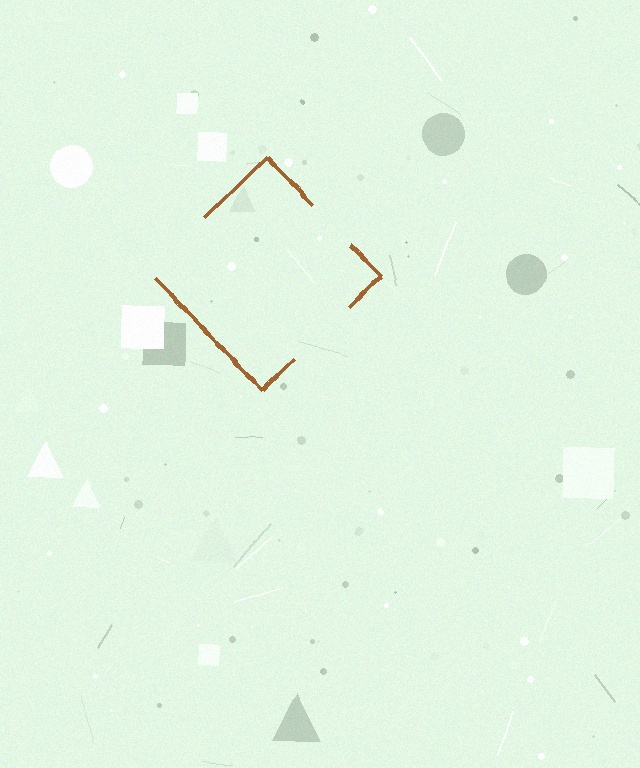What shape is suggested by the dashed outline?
The dashed outline suggests a diamond.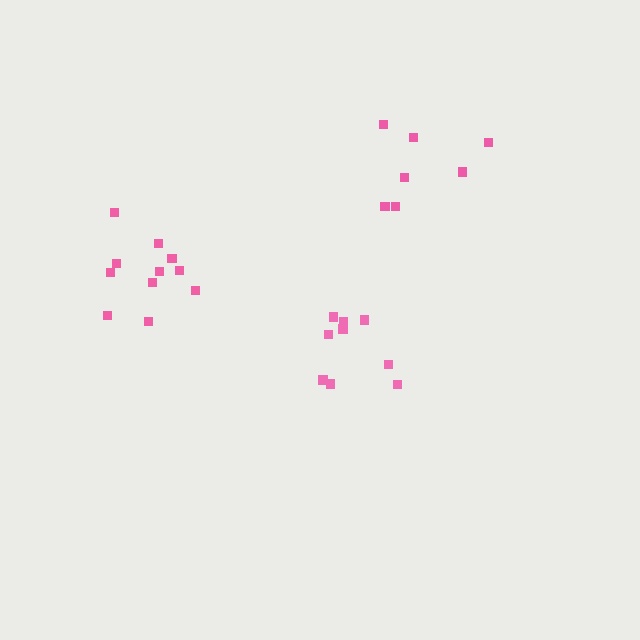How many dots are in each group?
Group 1: 11 dots, Group 2: 9 dots, Group 3: 7 dots (27 total).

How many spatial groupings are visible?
There are 3 spatial groupings.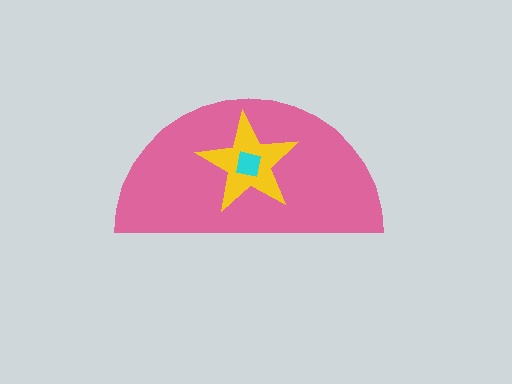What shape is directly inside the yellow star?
The cyan square.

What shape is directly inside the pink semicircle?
The yellow star.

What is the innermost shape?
The cyan square.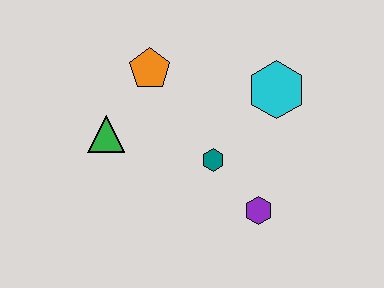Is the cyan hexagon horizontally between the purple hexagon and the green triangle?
No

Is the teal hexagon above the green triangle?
No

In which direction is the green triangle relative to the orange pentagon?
The green triangle is below the orange pentagon.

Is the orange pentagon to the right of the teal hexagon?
No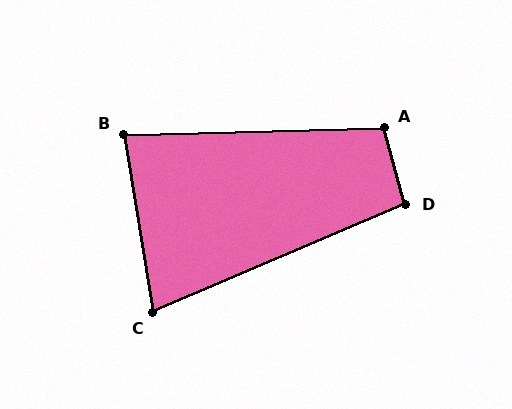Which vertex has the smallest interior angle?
C, at approximately 76 degrees.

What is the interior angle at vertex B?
Approximately 82 degrees (acute).